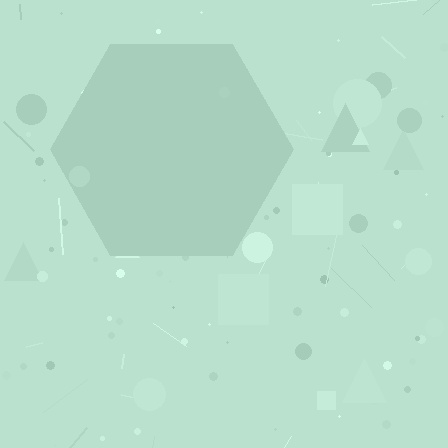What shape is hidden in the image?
A hexagon is hidden in the image.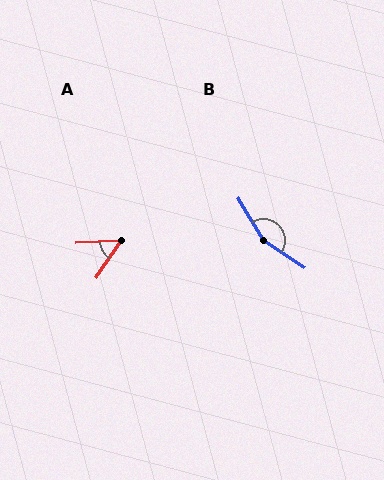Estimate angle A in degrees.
Approximately 52 degrees.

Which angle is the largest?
B, at approximately 154 degrees.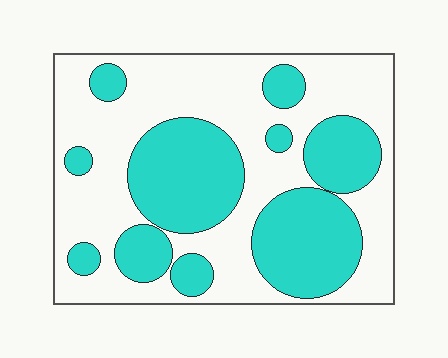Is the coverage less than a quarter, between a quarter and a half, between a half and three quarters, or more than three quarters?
Between a quarter and a half.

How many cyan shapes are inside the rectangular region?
10.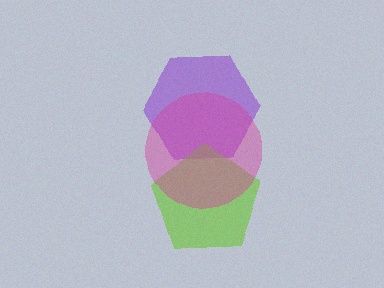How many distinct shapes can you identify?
There are 3 distinct shapes: a purple hexagon, a lime pentagon, a magenta circle.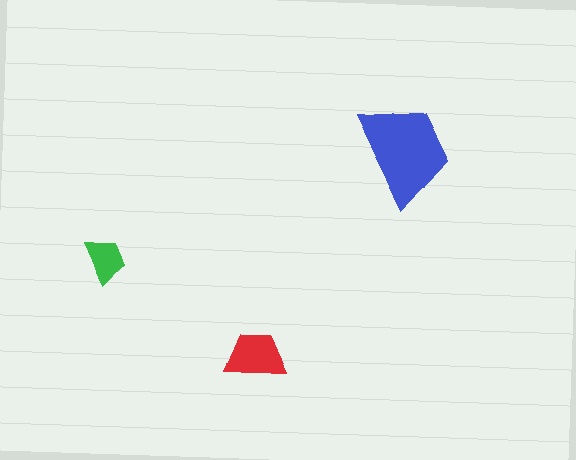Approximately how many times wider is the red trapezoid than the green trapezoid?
About 1.5 times wider.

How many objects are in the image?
There are 3 objects in the image.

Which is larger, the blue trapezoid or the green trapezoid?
The blue one.